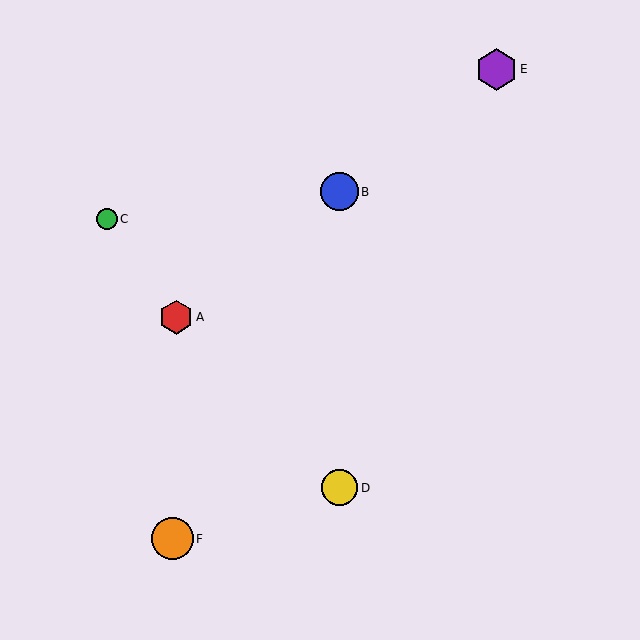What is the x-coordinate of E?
Object E is at x≈496.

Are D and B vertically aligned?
Yes, both are at x≈339.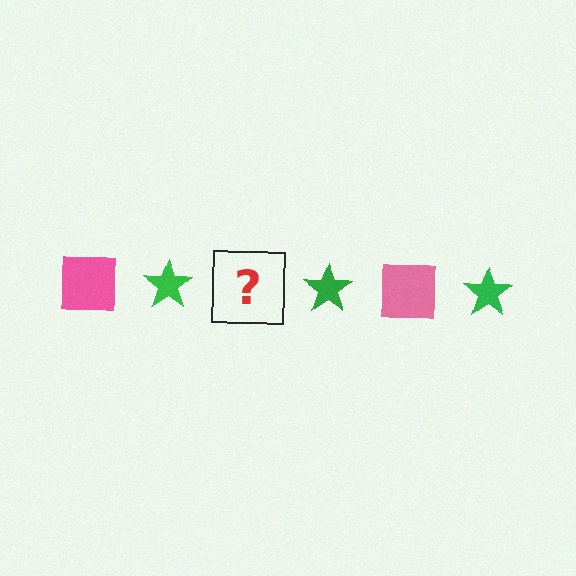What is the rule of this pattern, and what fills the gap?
The rule is that the pattern alternates between pink square and green star. The gap should be filled with a pink square.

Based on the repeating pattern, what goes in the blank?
The blank should be a pink square.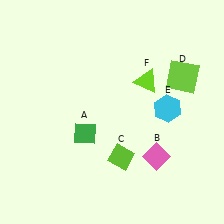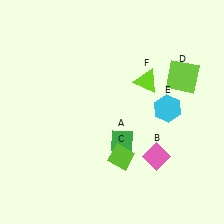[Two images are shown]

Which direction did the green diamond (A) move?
The green diamond (A) moved right.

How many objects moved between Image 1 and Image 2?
1 object moved between the two images.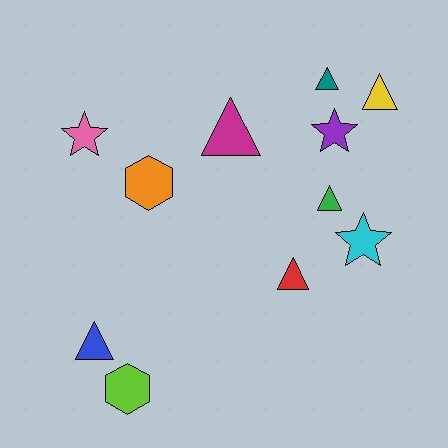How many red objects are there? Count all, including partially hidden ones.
There is 1 red object.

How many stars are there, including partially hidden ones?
There are 3 stars.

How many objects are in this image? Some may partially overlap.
There are 11 objects.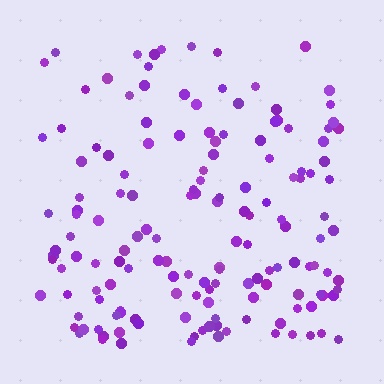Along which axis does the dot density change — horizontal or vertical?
Vertical.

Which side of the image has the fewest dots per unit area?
The top.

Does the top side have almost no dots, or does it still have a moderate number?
Still a moderate number, just noticeably fewer than the bottom.